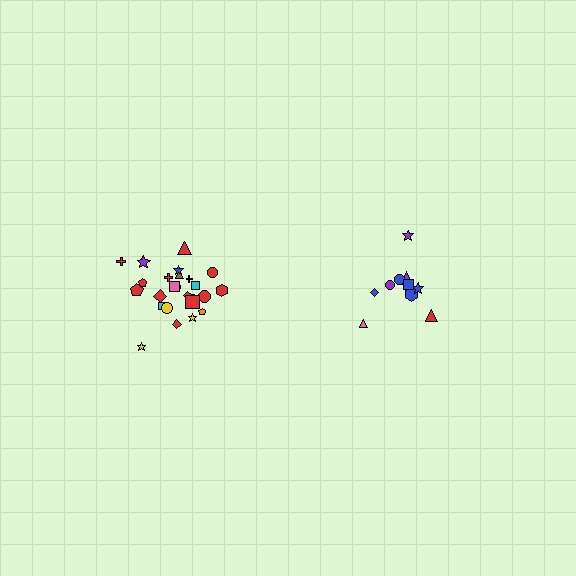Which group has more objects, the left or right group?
The left group.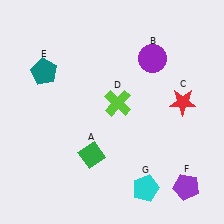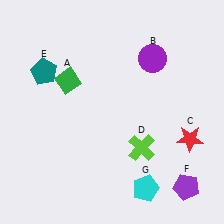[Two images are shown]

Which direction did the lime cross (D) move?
The lime cross (D) moved down.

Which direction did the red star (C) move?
The red star (C) moved down.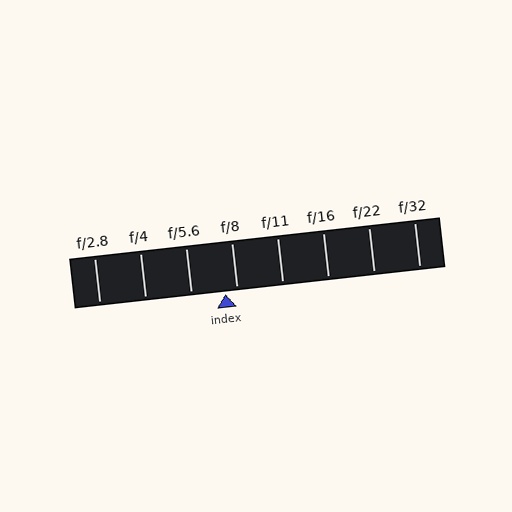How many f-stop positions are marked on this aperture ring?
There are 8 f-stop positions marked.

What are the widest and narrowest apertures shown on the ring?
The widest aperture shown is f/2.8 and the narrowest is f/32.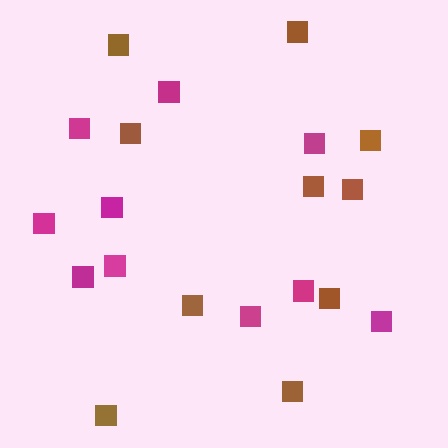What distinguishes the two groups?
There are 2 groups: one group of brown squares (10) and one group of magenta squares (10).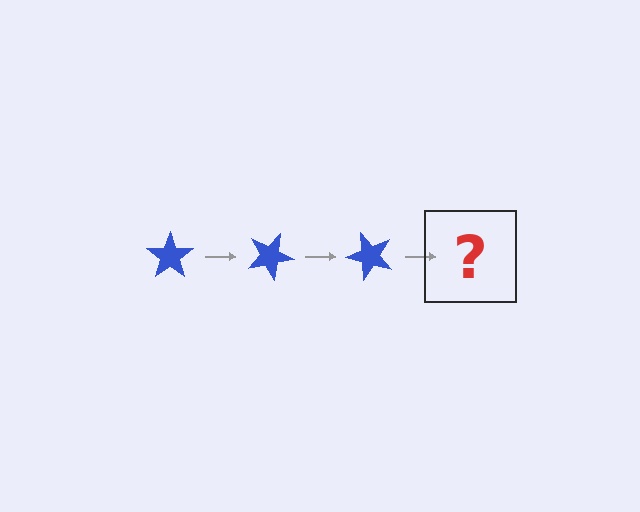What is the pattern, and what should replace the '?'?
The pattern is that the star rotates 25 degrees each step. The '?' should be a blue star rotated 75 degrees.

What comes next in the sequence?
The next element should be a blue star rotated 75 degrees.